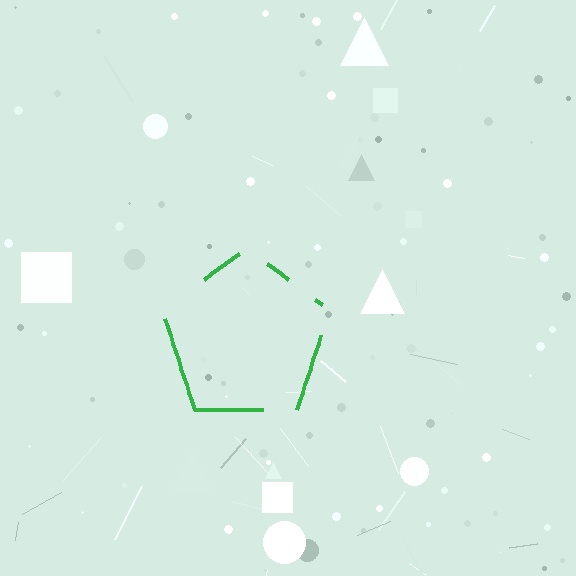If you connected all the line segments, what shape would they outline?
They would outline a pentagon.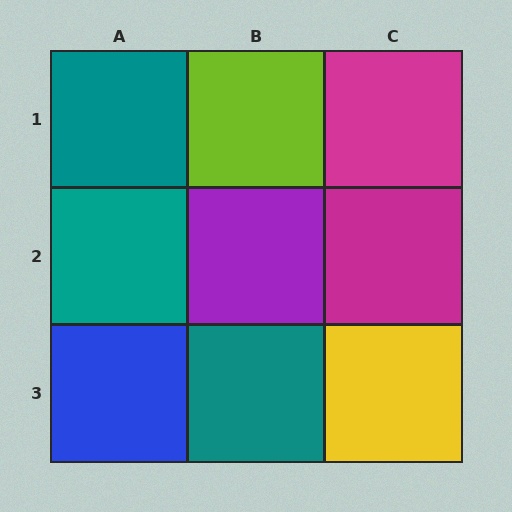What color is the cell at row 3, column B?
Teal.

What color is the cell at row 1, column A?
Teal.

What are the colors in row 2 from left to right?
Teal, purple, magenta.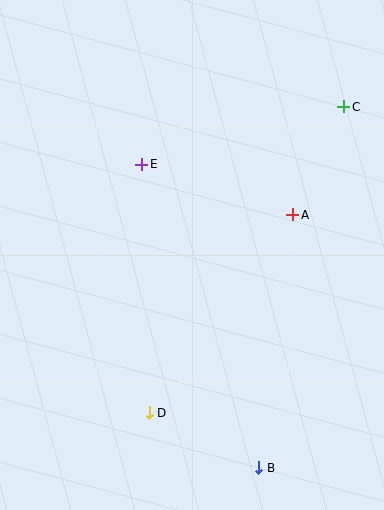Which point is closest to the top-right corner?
Point C is closest to the top-right corner.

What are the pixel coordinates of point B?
Point B is at (259, 468).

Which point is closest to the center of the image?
Point E at (142, 164) is closest to the center.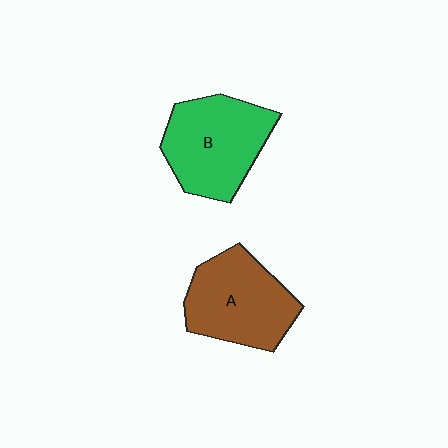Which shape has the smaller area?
Shape A (brown).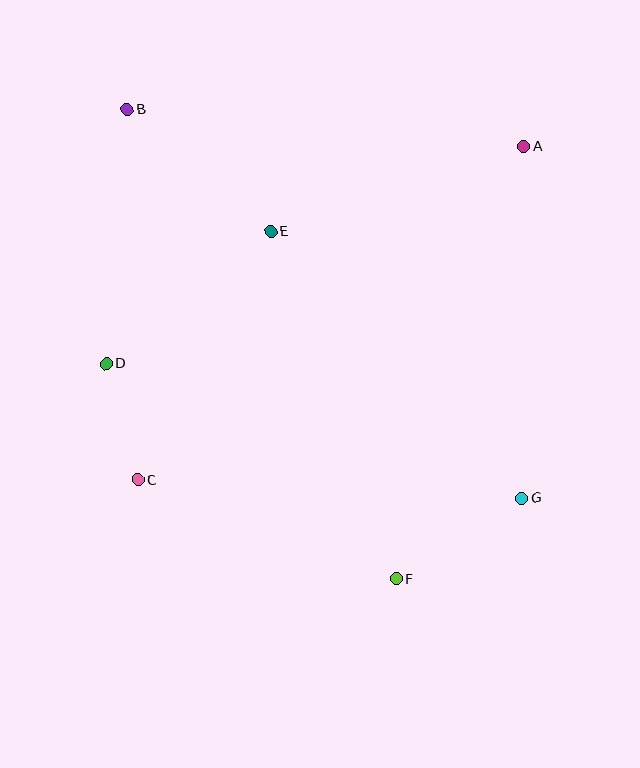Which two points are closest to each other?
Points C and D are closest to each other.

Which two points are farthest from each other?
Points B and G are farthest from each other.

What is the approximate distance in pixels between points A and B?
The distance between A and B is approximately 398 pixels.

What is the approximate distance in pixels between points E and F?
The distance between E and F is approximately 369 pixels.